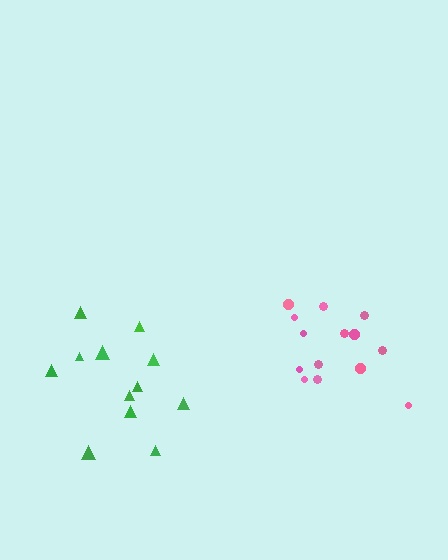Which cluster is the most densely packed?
Pink.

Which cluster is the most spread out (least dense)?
Green.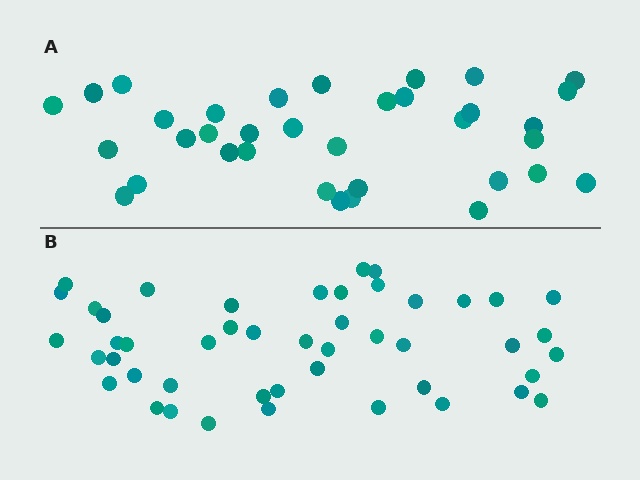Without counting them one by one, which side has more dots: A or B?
Region B (the bottom region) has more dots.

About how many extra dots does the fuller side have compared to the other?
Region B has roughly 12 or so more dots than region A.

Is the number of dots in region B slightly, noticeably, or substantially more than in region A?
Region B has noticeably more, but not dramatically so. The ratio is roughly 1.3 to 1.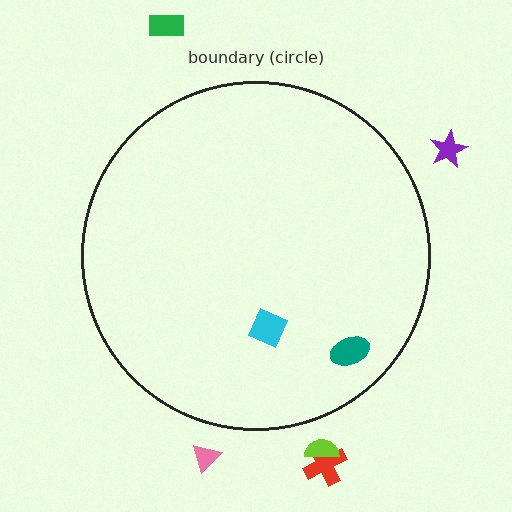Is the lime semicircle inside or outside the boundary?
Outside.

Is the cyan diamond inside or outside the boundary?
Inside.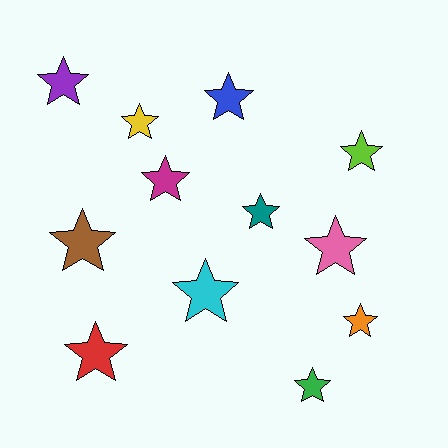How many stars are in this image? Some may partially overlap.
There are 12 stars.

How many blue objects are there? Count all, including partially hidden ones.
There is 1 blue object.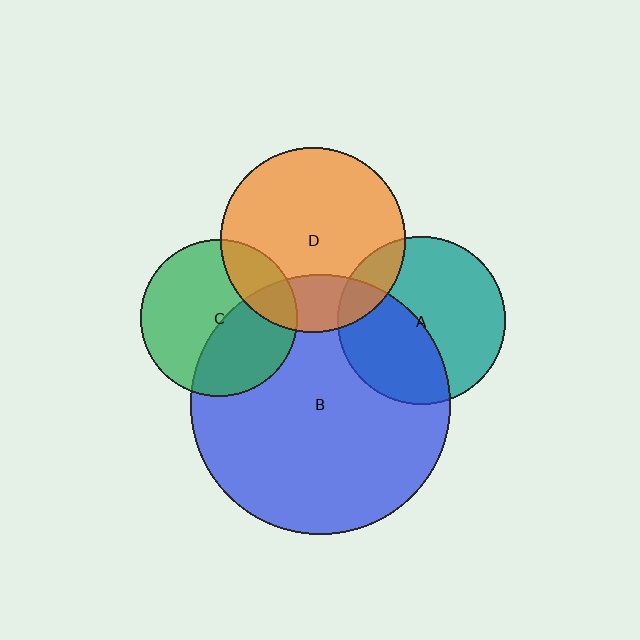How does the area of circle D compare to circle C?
Approximately 1.4 times.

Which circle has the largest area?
Circle B (blue).